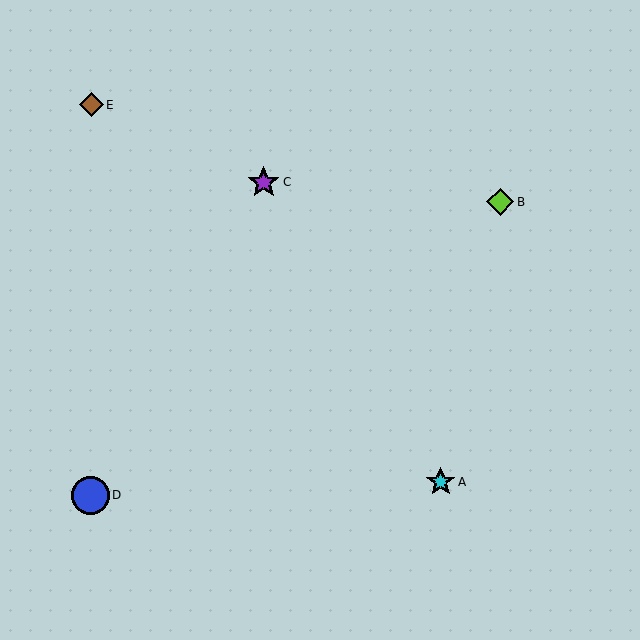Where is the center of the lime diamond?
The center of the lime diamond is at (500, 202).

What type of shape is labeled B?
Shape B is a lime diamond.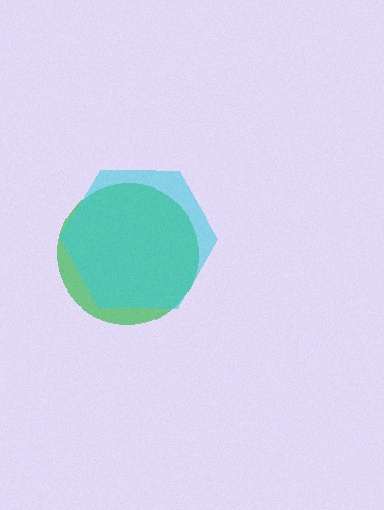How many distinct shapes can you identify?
There are 2 distinct shapes: a green circle, a cyan hexagon.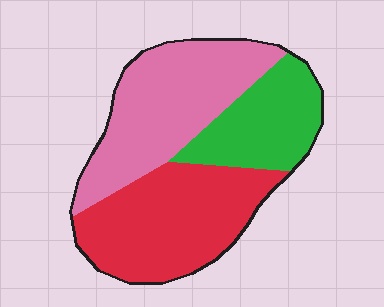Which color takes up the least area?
Green, at roughly 25%.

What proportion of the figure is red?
Red covers roughly 40% of the figure.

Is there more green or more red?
Red.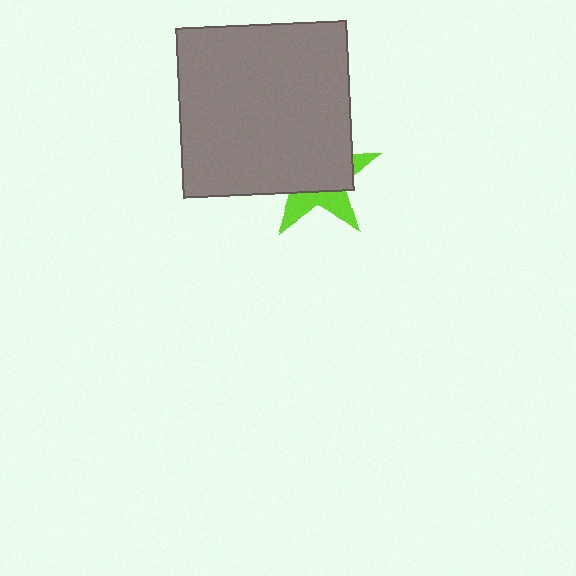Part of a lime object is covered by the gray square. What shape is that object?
It is a star.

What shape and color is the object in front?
The object in front is a gray square.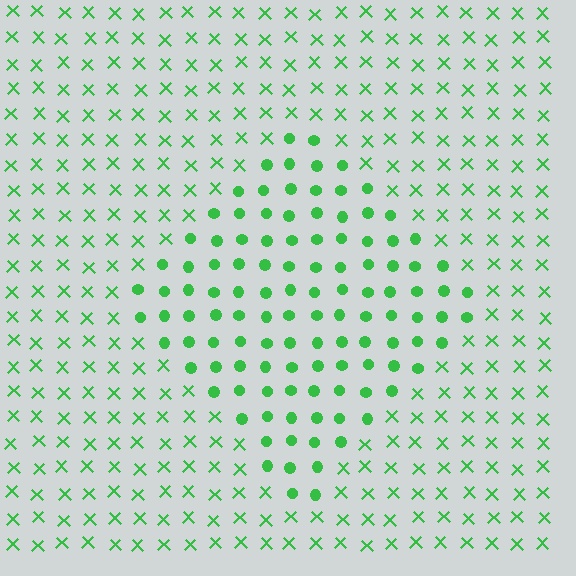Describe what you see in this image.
The image is filled with small green elements arranged in a uniform grid. A diamond-shaped region contains circles, while the surrounding area contains X marks. The boundary is defined purely by the change in element shape.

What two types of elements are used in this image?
The image uses circles inside the diamond region and X marks outside it.